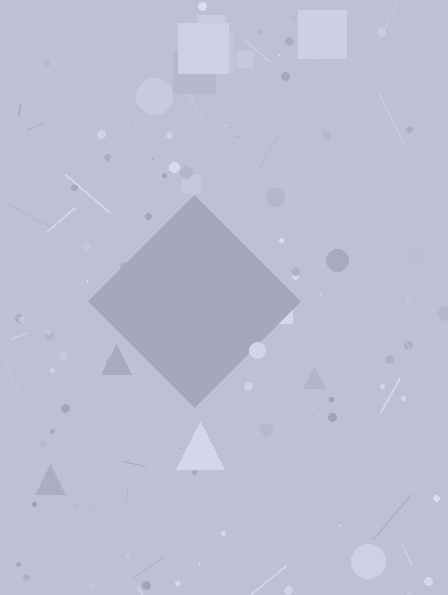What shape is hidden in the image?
A diamond is hidden in the image.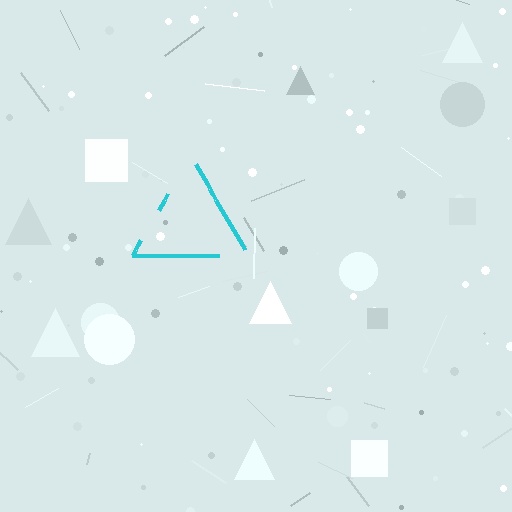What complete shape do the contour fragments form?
The contour fragments form a triangle.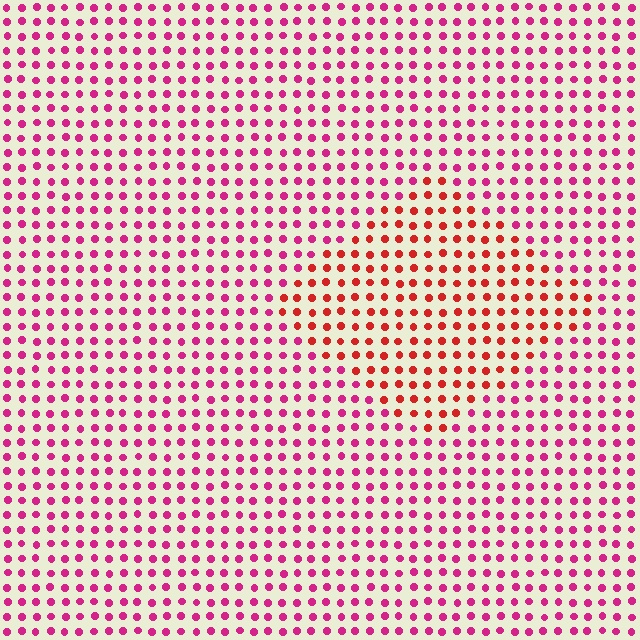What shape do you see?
I see a diamond.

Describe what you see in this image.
The image is filled with small magenta elements in a uniform arrangement. A diamond-shaped region is visible where the elements are tinted to a slightly different hue, forming a subtle color boundary.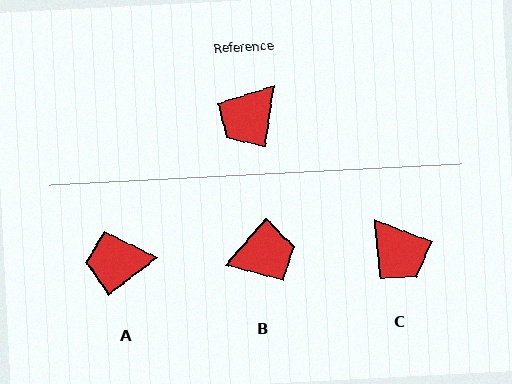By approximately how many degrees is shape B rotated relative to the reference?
Approximately 147 degrees counter-clockwise.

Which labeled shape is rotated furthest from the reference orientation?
B, about 147 degrees away.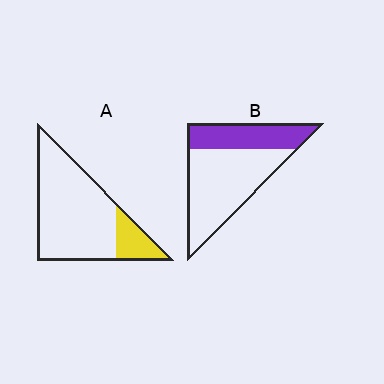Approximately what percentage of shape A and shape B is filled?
A is approximately 20% and B is approximately 35%.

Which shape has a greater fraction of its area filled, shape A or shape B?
Shape B.